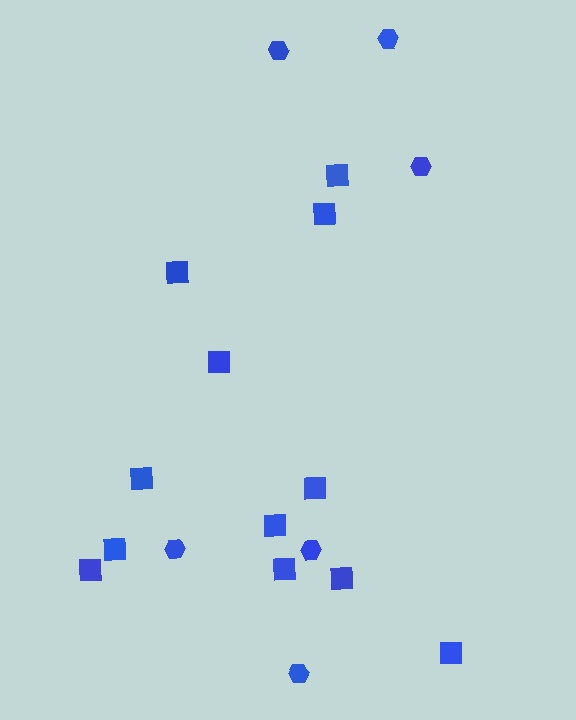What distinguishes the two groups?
There are 2 groups: one group of squares (12) and one group of hexagons (6).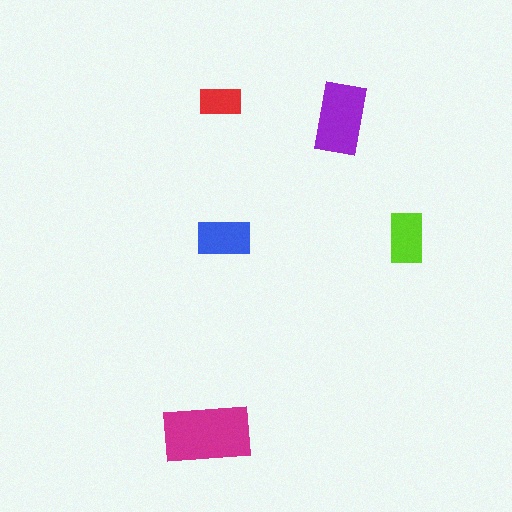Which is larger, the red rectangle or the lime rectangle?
The lime one.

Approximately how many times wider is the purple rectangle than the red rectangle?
About 1.5 times wider.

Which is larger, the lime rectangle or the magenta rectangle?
The magenta one.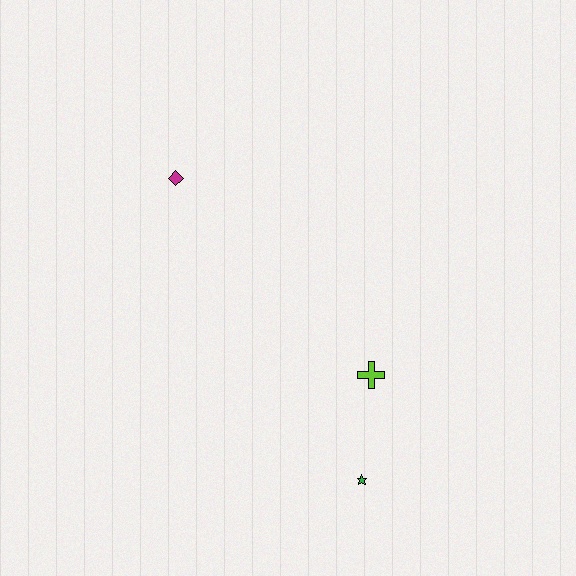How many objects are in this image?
There are 3 objects.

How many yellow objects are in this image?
There are no yellow objects.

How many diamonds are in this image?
There is 1 diamond.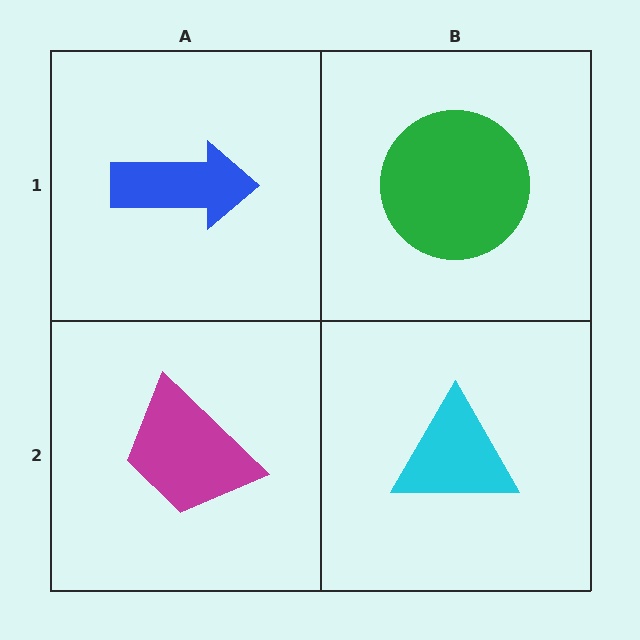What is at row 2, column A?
A magenta trapezoid.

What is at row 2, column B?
A cyan triangle.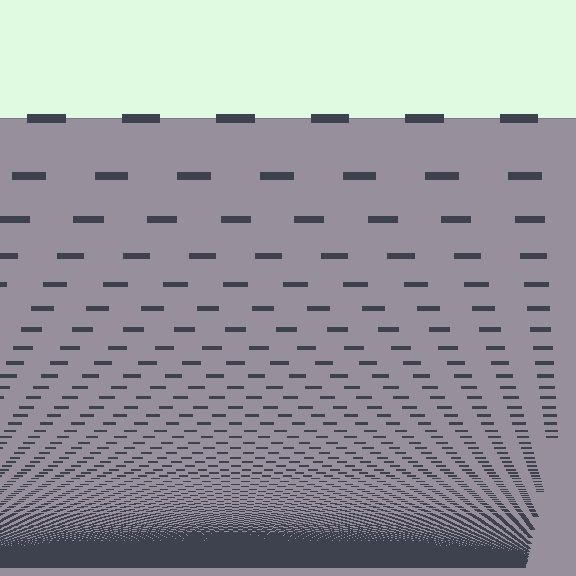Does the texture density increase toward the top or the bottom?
Density increases toward the bottom.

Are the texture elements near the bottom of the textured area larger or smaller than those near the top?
Smaller. The gradient is inverted — elements near the bottom are smaller and denser.